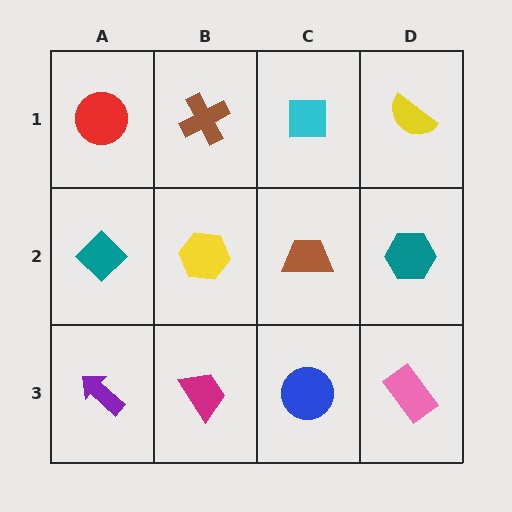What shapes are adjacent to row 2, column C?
A cyan square (row 1, column C), a blue circle (row 3, column C), a yellow hexagon (row 2, column B), a teal hexagon (row 2, column D).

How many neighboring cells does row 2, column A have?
3.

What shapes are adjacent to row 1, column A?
A teal diamond (row 2, column A), a brown cross (row 1, column B).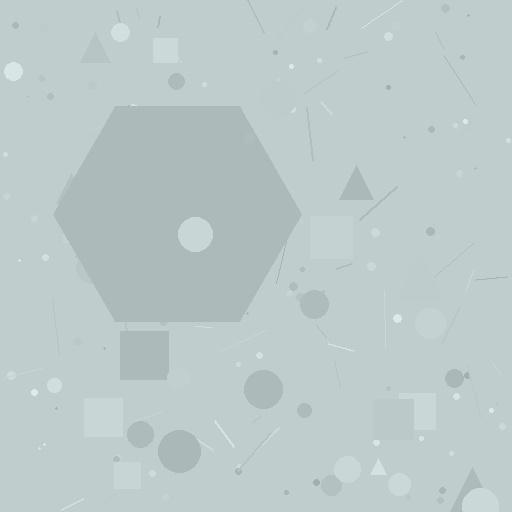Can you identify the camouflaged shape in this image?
The camouflaged shape is a hexagon.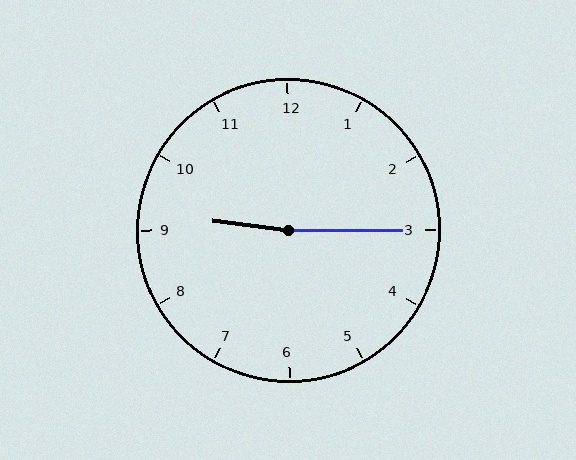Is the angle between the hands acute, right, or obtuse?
It is obtuse.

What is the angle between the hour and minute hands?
Approximately 172 degrees.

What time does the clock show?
9:15.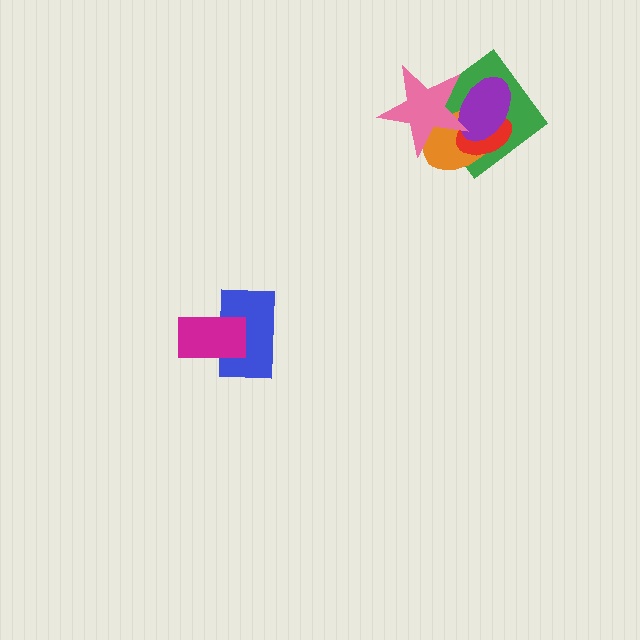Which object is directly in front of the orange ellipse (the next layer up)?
The red ellipse is directly in front of the orange ellipse.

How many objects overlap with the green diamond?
4 objects overlap with the green diamond.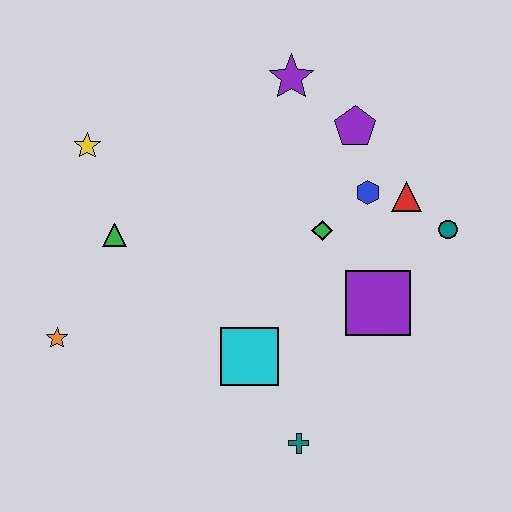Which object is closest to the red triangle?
The blue hexagon is closest to the red triangle.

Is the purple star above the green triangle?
Yes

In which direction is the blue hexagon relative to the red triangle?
The blue hexagon is to the left of the red triangle.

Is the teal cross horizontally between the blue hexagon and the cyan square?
Yes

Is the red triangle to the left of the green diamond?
No